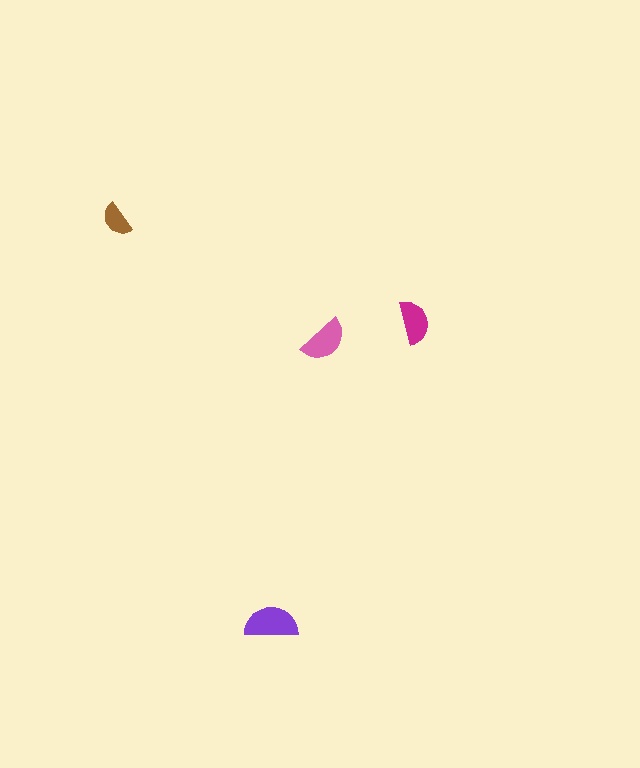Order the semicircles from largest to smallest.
the purple one, the pink one, the magenta one, the brown one.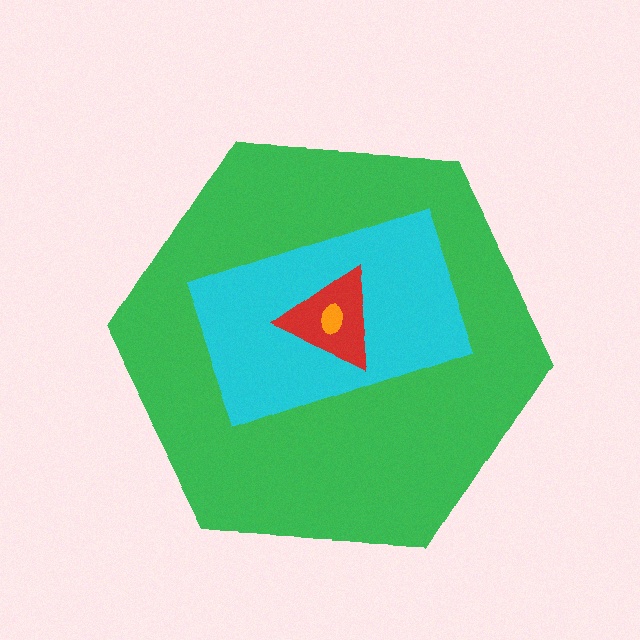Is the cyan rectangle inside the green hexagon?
Yes.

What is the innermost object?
The orange ellipse.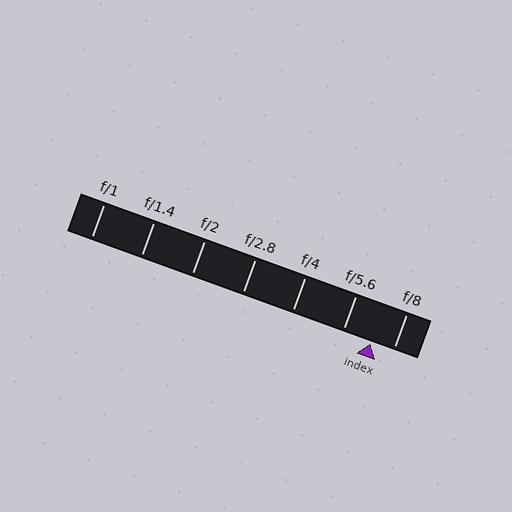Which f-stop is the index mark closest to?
The index mark is closest to f/8.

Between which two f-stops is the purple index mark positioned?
The index mark is between f/5.6 and f/8.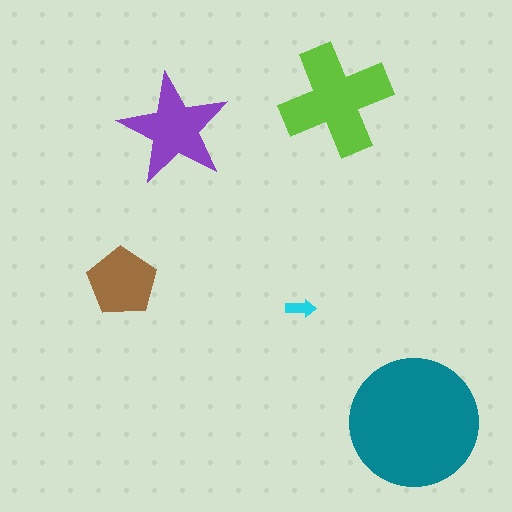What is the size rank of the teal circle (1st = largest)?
1st.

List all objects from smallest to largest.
The cyan arrow, the brown pentagon, the purple star, the lime cross, the teal circle.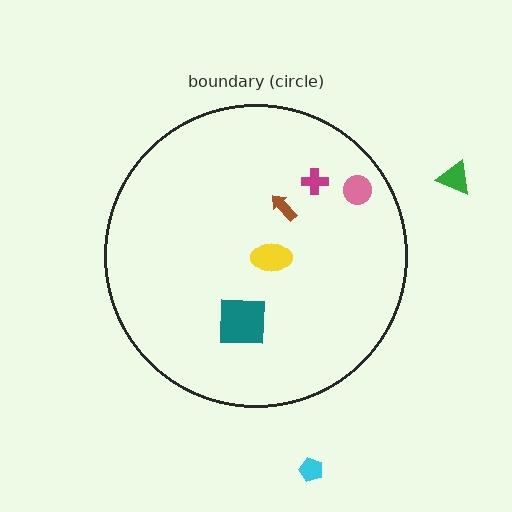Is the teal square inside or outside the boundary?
Inside.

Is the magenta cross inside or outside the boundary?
Inside.